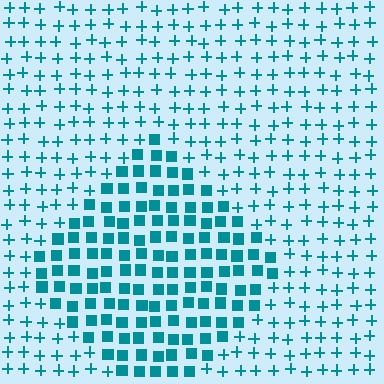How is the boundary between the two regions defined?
The boundary is defined by a change in element shape: squares inside vs. plus signs outside. All elements share the same color and spacing.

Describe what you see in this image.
The image is filled with small teal elements arranged in a uniform grid. A diamond-shaped region contains squares, while the surrounding area contains plus signs. The boundary is defined purely by the change in element shape.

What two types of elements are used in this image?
The image uses squares inside the diamond region and plus signs outside it.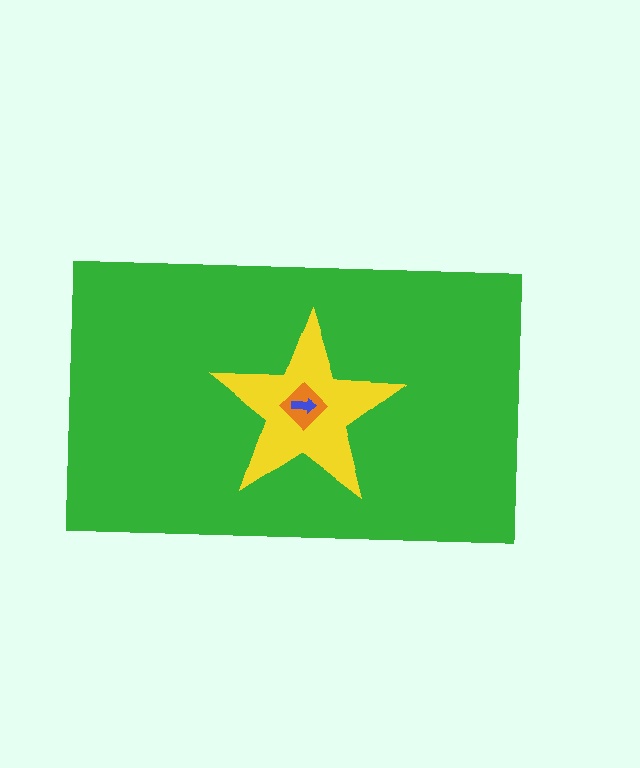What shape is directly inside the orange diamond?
The blue arrow.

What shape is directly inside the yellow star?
The orange diamond.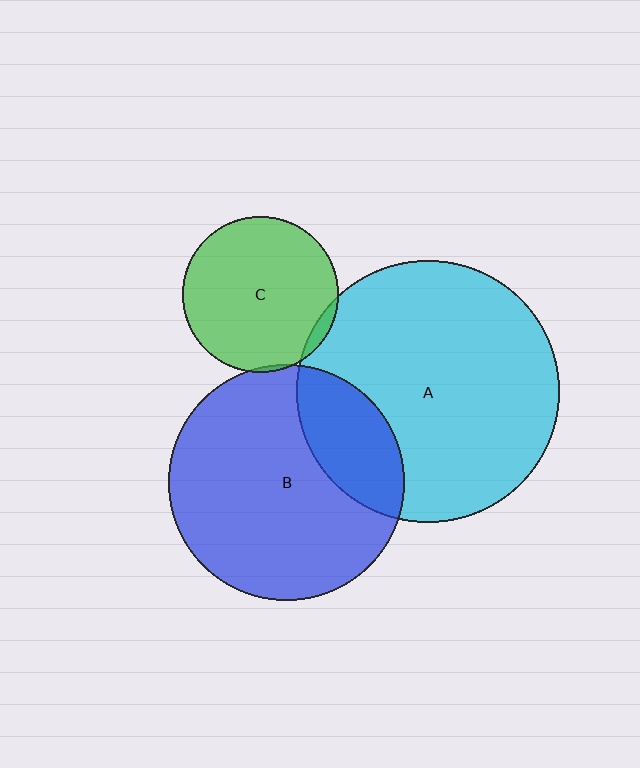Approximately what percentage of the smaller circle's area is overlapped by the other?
Approximately 25%.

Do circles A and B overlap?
Yes.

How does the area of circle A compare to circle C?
Approximately 2.9 times.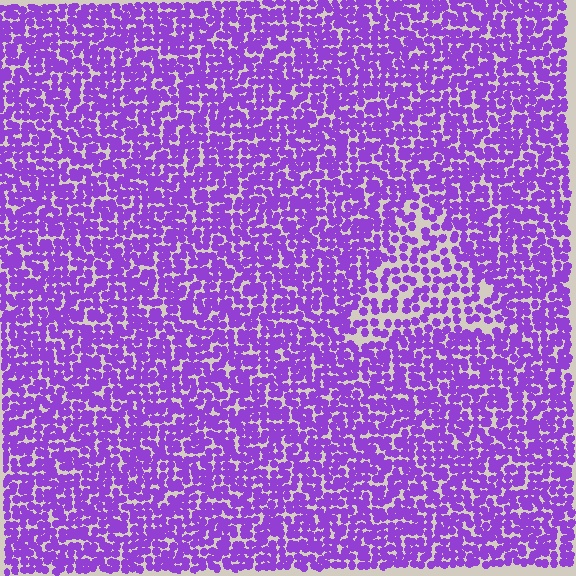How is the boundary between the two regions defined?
The boundary is defined by a change in element density (approximately 1.7x ratio). All elements are the same color, size, and shape.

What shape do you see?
I see a triangle.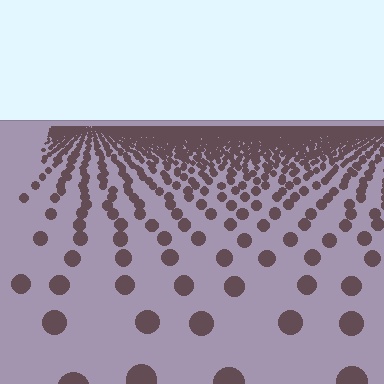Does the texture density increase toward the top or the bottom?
Density increases toward the top.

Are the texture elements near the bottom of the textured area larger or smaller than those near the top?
Larger. Near the bottom, elements are closer to the viewer and appear at a bigger on-screen size.